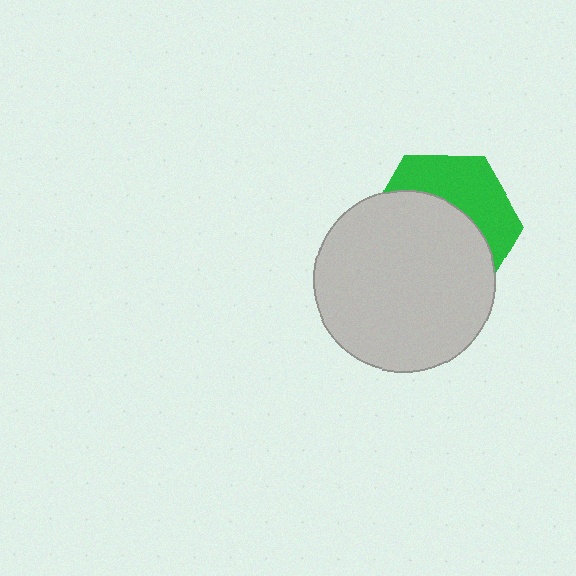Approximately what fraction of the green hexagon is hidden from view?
Roughly 61% of the green hexagon is hidden behind the light gray circle.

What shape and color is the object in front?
The object in front is a light gray circle.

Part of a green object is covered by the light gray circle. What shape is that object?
It is a hexagon.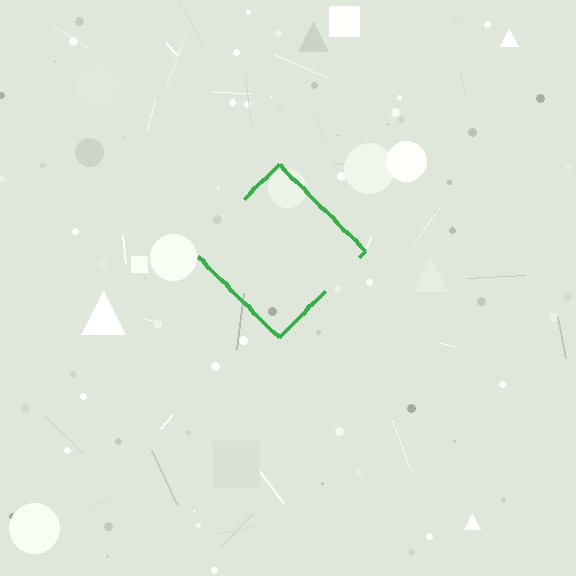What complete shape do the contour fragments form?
The contour fragments form a diamond.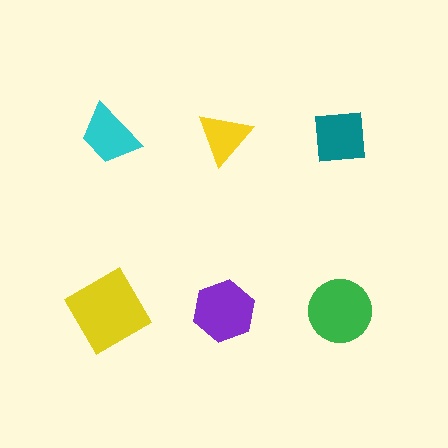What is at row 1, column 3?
A teal square.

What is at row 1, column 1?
A cyan trapezoid.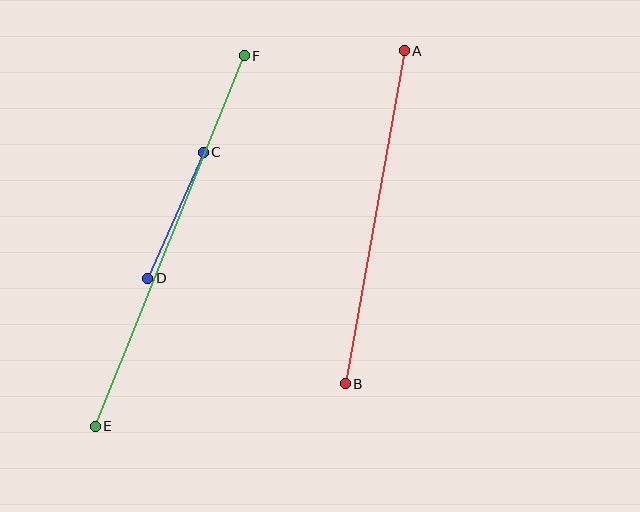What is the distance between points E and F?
The distance is approximately 399 pixels.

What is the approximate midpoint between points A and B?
The midpoint is at approximately (375, 217) pixels.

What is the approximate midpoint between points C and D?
The midpoint is at approximately (176, 215) pixels.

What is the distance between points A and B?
The distance is approximately 338 pixels.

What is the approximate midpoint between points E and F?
The midpoint is at approximately (170, 241) pixels.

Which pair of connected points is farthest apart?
Points E and F are farthest apart.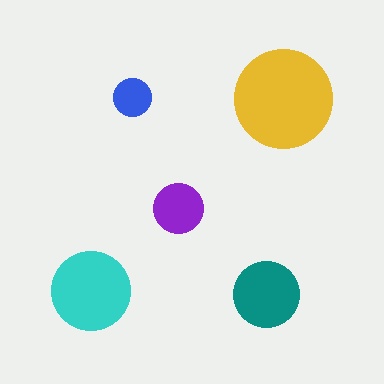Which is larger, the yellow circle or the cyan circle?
The yellow one.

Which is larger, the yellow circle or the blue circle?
The yellow one.